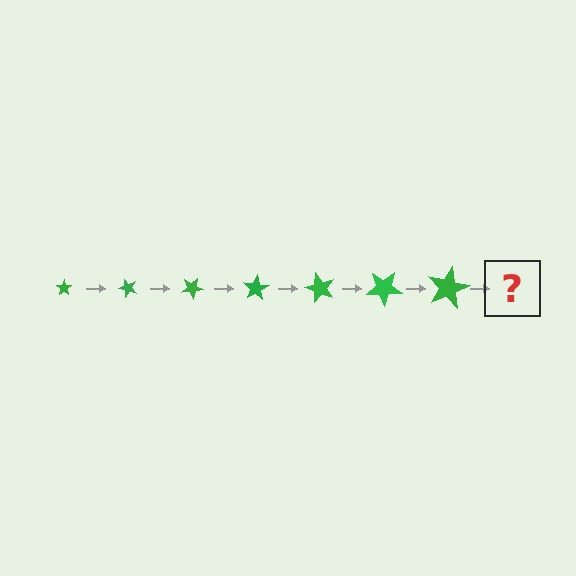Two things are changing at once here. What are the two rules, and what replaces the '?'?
The two rules are that the star grows larger each step and it rotates 50 degrees each step. The '?' should be a star, larger than the previous one and rotated 350 degrees from the start.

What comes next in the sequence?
The next element should be a star, larger than the previous one and rotated 350 degrees from the start.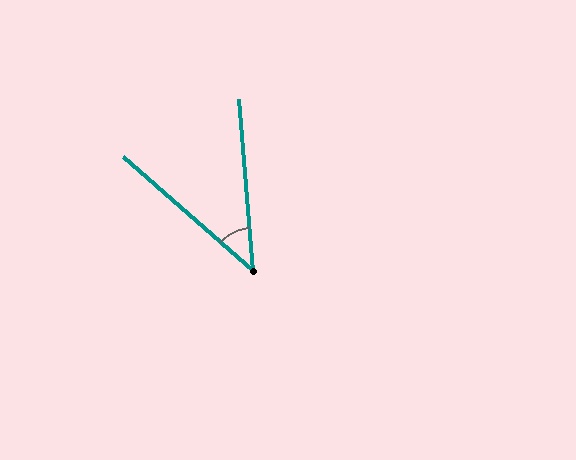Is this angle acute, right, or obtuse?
It is acute.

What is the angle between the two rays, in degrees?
Approximately 44 degrees.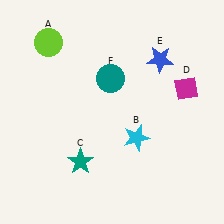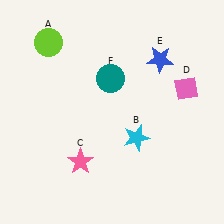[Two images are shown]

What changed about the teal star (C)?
In Image 1, C is teal. In Image 2, it changed to pink.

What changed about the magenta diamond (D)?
In Image 1, D is magenta. In Image 2, it changed to pink.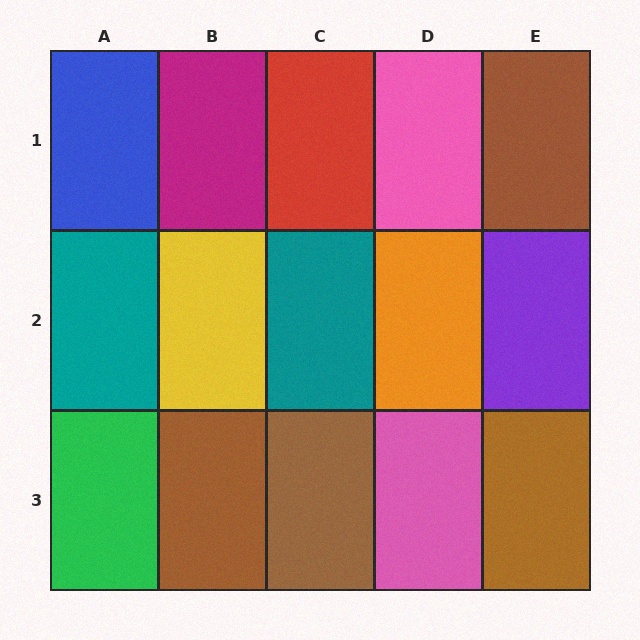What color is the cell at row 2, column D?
Orange.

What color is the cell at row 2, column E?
Purple.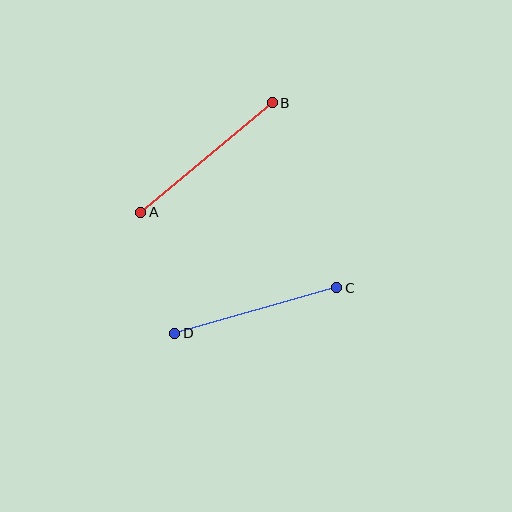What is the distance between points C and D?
The distance is approximately 168 pixels.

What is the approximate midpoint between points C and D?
The midpoint is at approximately (256, 310) pixels.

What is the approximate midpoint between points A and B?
The midpoint is at approximately (206, 158) pixels.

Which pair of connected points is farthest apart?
Points A and B are farthest apart.